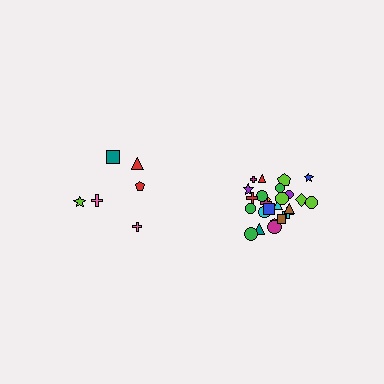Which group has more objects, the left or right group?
The right group.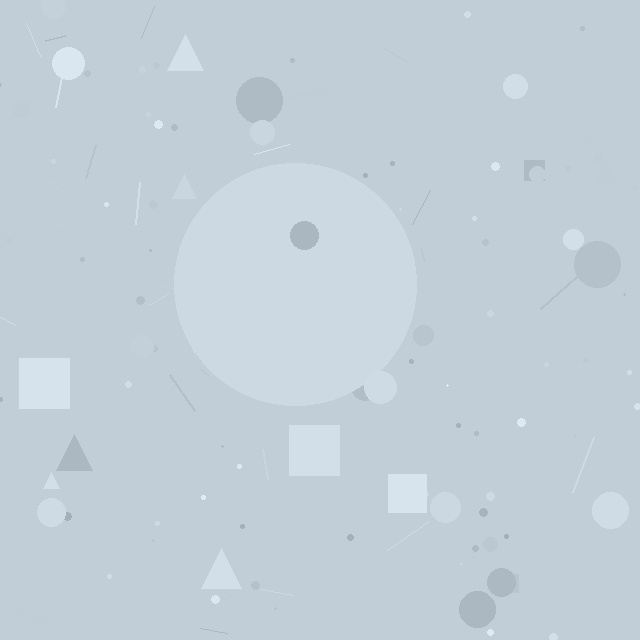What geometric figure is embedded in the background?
A circle is embedded in the background.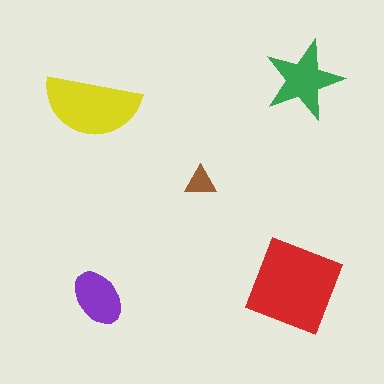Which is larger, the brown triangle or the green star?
The green star.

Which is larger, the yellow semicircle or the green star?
The yellow semicircle.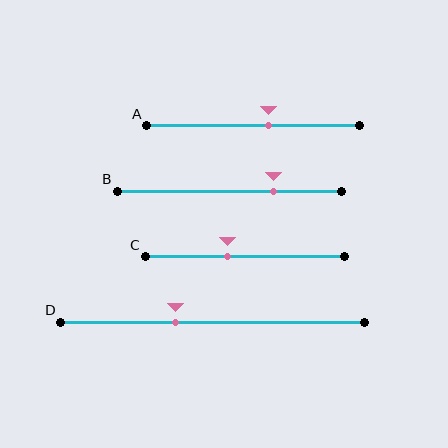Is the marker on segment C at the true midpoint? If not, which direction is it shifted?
No, the marker on segment C is shifted to the left by about 9% of the segment length.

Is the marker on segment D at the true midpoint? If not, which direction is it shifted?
No, the marker on segment D is shifted to the left by about 12% of the segment length.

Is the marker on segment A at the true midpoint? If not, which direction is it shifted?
No, the marker on segment A is shifted to the right by about 7% of the segment length.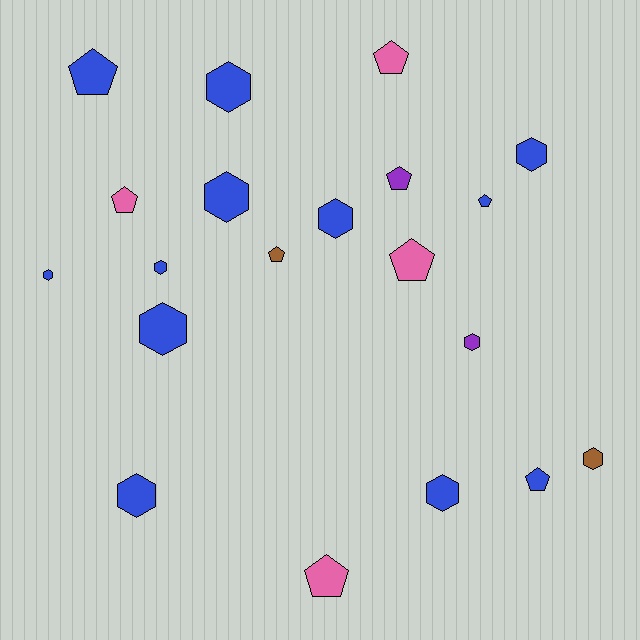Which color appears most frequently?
Blue, with 12 objects.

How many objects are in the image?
There are 20 objects.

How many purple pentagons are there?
There is 1 purple pentagon.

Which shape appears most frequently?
Hexagon, with 11 objects.